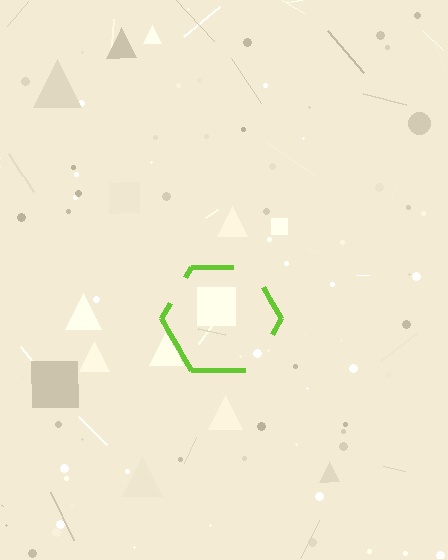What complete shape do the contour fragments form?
The contour fragments form a hexagon.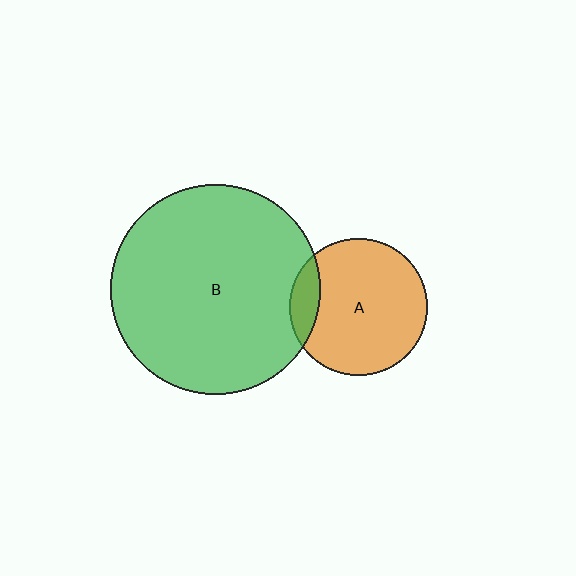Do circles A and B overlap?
Yes.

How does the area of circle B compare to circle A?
Approximately 2.3 times.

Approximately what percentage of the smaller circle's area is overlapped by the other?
Approximately 15%.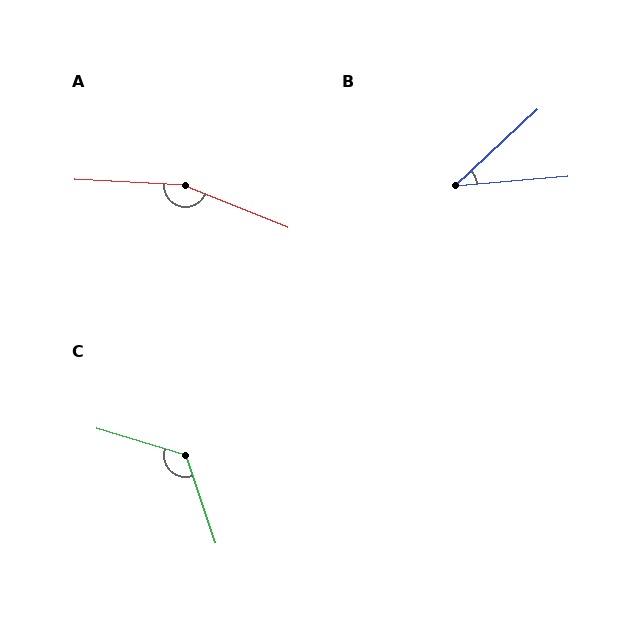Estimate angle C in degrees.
Approximately 126 degrees.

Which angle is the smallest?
B, at approximately 38 degrees.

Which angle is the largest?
A, at approximately 161 degrees.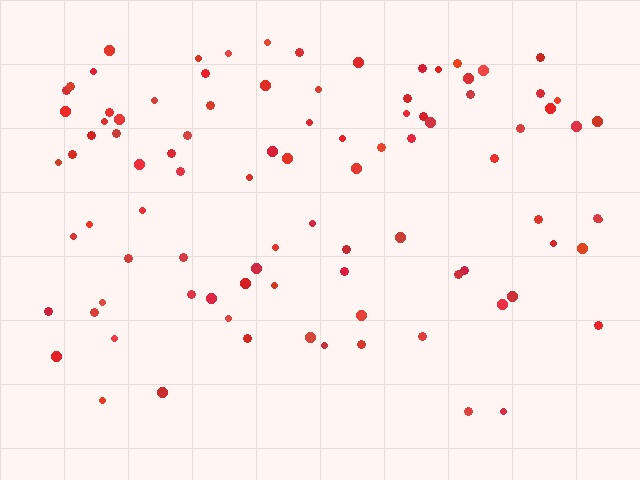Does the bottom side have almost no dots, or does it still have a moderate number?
Still a moderate number, just noticeably fewer than the top.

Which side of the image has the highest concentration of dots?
The top.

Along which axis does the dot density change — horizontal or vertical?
Vertical.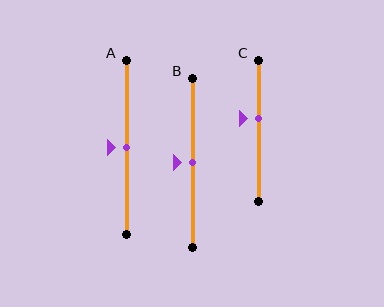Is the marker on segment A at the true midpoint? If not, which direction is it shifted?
Yes, the marker on segment A is at the true midpoint.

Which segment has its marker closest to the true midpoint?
Segment A has its marker closest to the true midpoint.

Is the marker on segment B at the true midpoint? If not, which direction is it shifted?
Yes, the marker on segment B is at the true midpoint.